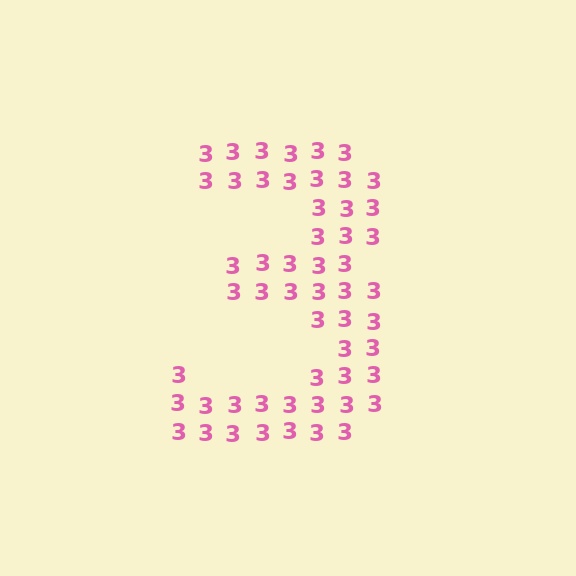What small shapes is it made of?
It is made of small digit 3's.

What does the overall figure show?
The overall figure shows the digit 3.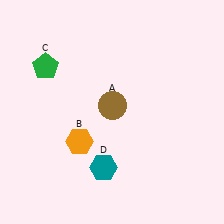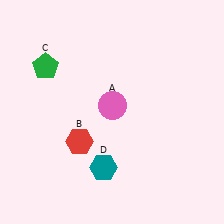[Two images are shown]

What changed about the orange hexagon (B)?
In Image 1, B is orange. In Image 2, it changed to red.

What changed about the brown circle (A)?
In Image 1, A is brown. In Image 2, it changed to pink.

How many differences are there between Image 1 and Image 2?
There are 2 differences between the two images.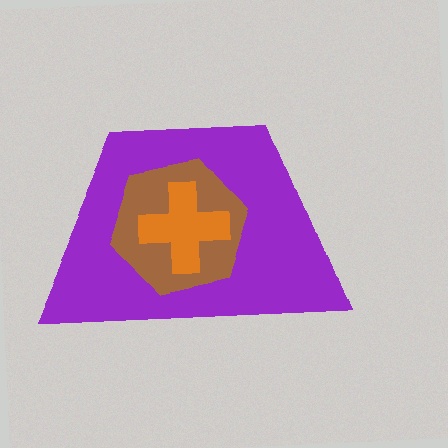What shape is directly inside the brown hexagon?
The orange cross.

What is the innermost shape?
The orange cross.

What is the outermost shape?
The purple trapezoid.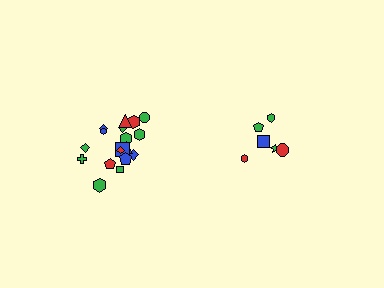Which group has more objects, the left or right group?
The left group.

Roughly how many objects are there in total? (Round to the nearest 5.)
Roughly 25 objects in total.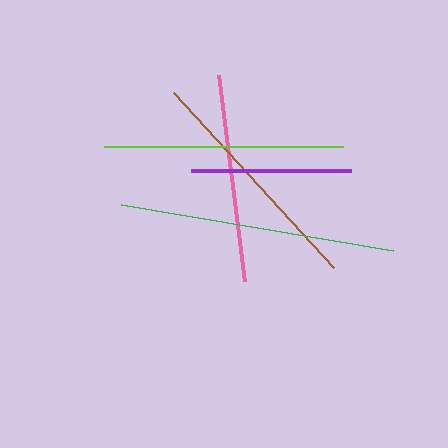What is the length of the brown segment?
The brown segment is approximately 237 pixels long.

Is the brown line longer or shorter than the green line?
The green line is longer than the brown line.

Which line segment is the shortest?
The purple line is the shortest at approximately 160 pixels.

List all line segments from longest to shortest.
From longest to shortest: green, lime, brown, pink, purple.